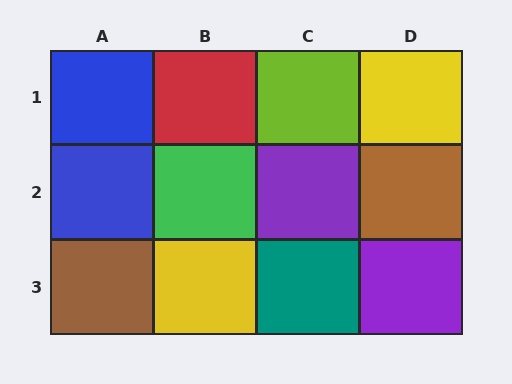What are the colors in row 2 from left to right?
Blue, green, purple, brown.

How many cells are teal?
1 cell is teal.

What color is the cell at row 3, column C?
Teal.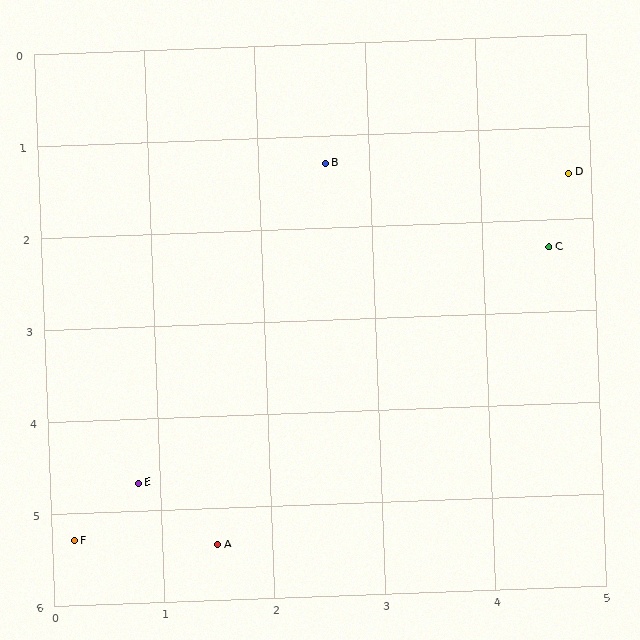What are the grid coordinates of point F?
Point F is at approximately (0.2, 5.3).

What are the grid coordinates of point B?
Point B is at approximately (2.6, 1.3).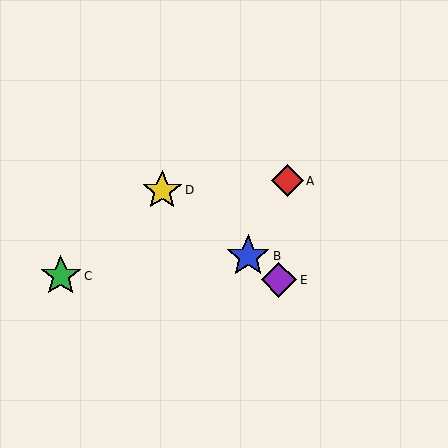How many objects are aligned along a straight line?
3 objects (B, D, E) are aligned along a straight line.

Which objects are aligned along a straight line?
Objects B, D, E are aligned along a straight line.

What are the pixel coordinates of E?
Object E is at (279, 280).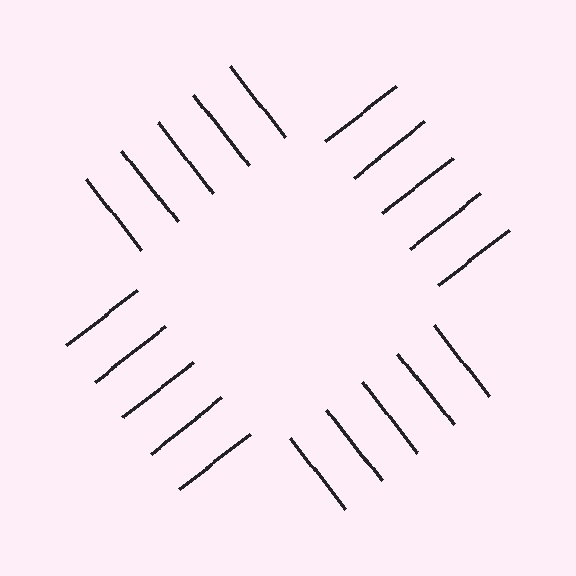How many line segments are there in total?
20 — 5 along each of the 4 edges.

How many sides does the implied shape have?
4 sides — the line-ends trace a square.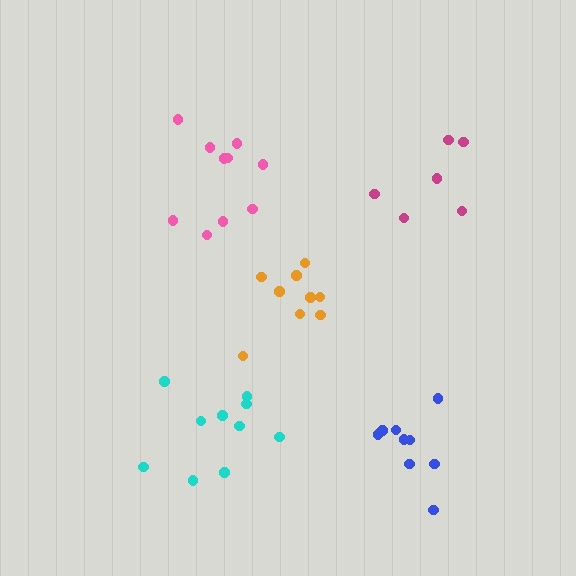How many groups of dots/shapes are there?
There are 5 groups.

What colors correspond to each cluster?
The clusters are colored: magenta, orange, pink, cyan, blue.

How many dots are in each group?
Group 1: 6 dots, Group 2: 9 dots, Group 3: 10 dots, Group 4: 10 dots, Group 5: 9 dots (44 total).